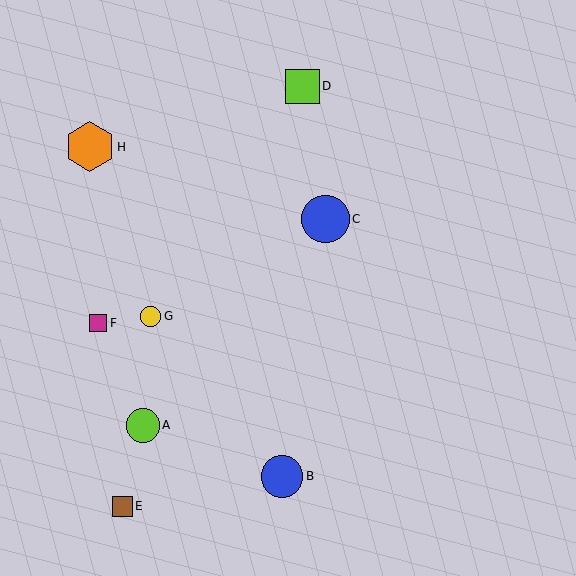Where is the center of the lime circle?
The center of the lime circle is at (143, 425).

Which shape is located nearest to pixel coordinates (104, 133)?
The orange hexagon (labeled H) at (90, 147) is nearest to that location.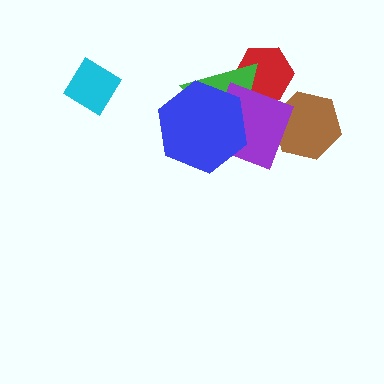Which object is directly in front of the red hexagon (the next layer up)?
The green triangle is directly in front of the red hexagon.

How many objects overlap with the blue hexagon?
2 objects overlap with the blue hexagon.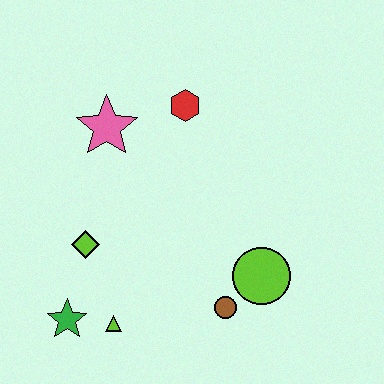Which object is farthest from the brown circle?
The pink star is farthest from the brown circle.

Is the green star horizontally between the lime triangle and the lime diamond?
No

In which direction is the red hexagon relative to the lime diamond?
The red hexagon is above the lime diamond.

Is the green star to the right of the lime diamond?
No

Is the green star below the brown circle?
Yes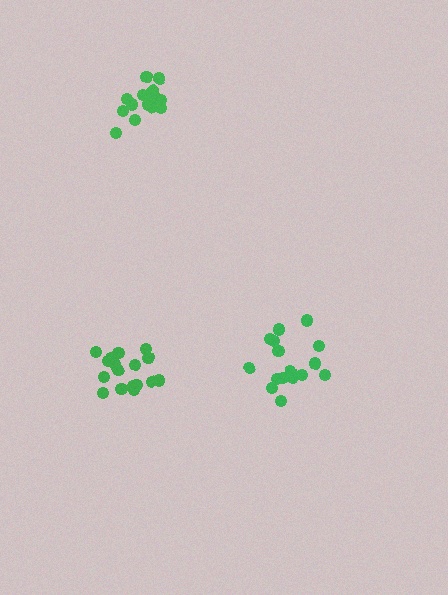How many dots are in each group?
Group 1: 17 dots, Group 2: 16 dots, Group 3: 14 dots (47 total).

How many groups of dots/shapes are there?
There are 3 groups.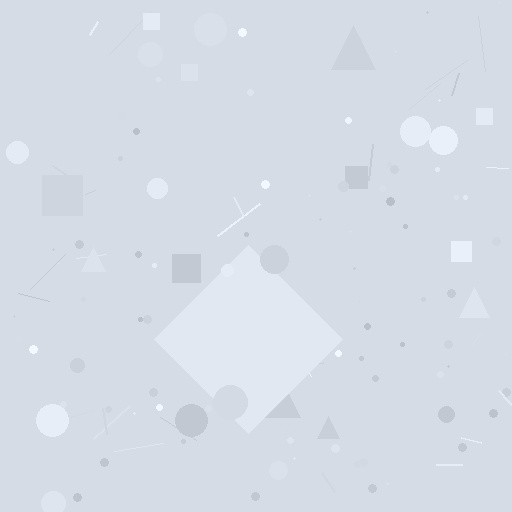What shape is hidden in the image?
A diamond is hidden in the image.